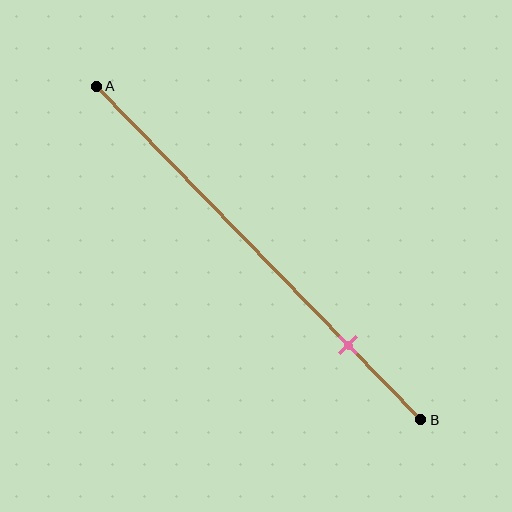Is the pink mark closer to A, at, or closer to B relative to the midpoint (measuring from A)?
The pink mark is closer to point B than the midpoint of segment AB.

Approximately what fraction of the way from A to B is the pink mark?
The pink mark is approximately 80% of the way from A to B.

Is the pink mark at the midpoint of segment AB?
No, the mark is at about 80% from A, not at the 50% midpoint.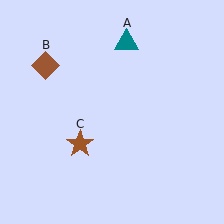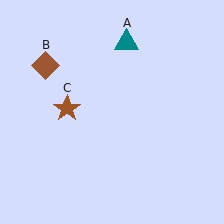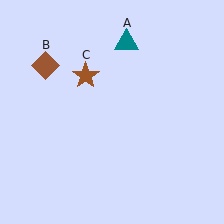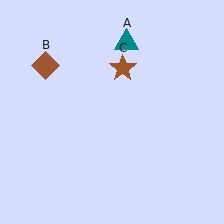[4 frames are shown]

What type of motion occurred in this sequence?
The brown star (object C) rotated clockwise around the center of the scene.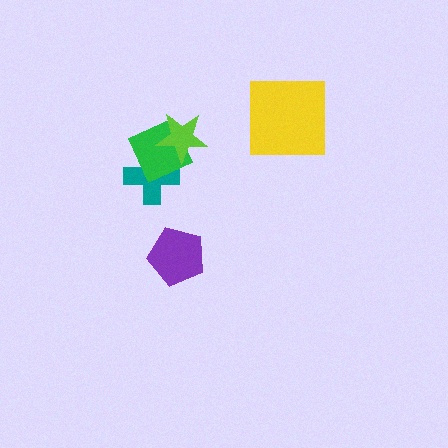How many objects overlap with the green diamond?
2 objects overlap with the green diamond.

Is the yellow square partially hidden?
No, no other shape covers it.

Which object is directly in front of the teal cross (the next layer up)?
The green diamond is directly in front of the teal cross.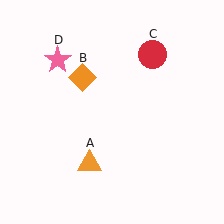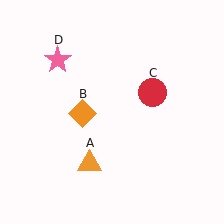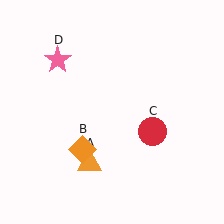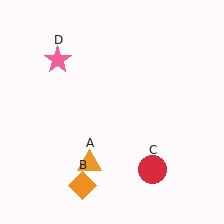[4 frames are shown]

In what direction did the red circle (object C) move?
The red circle (object C) moved down.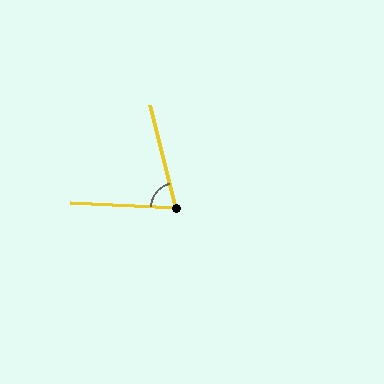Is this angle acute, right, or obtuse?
It is acute.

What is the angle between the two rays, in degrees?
Approximately 73 degrees.